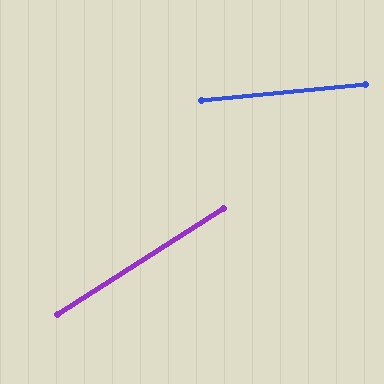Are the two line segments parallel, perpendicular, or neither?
Neither parallel nor perpendicular — they differ by about 27°.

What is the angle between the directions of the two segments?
Approximately 27 degrees.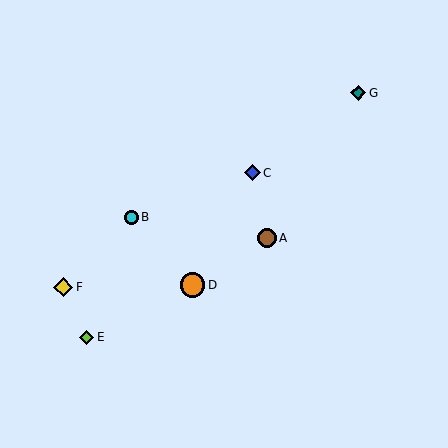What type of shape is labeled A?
Shape A is a brown circle.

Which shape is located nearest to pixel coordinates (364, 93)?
The teal diamond (labeled G) at (358, 93) is nearest to that location.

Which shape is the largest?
The orange circle (labeled D) is the largest.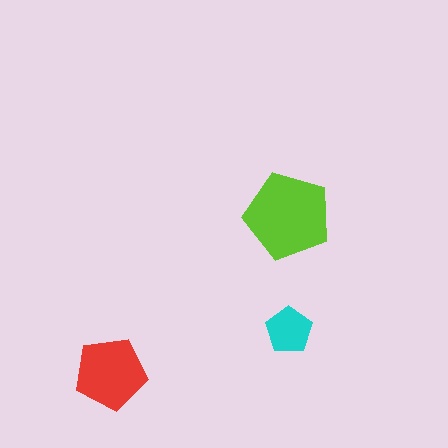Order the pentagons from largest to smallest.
the lime one, the red one, the cyan one.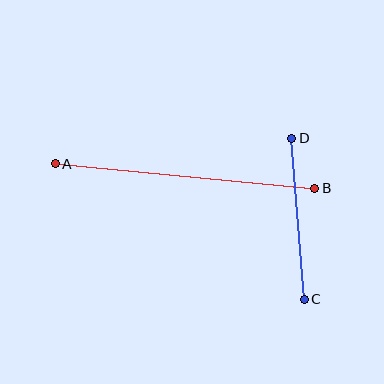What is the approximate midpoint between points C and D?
The midpoint is at approximately (298, 219) pixels.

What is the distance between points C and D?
The distance is approximately 161 pixels.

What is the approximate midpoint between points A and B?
The midpoint is at approximately (185, 176) pixels.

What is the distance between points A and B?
The distance is approximately 261 pixels.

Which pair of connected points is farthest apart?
Points A and B are farthest apart.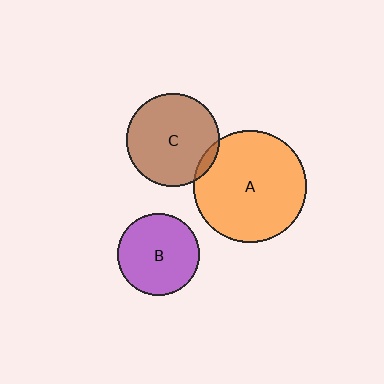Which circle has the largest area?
Circle A (orange).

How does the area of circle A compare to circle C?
Approximately 1.5 times.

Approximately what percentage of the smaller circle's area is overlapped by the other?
Approximately 5%.